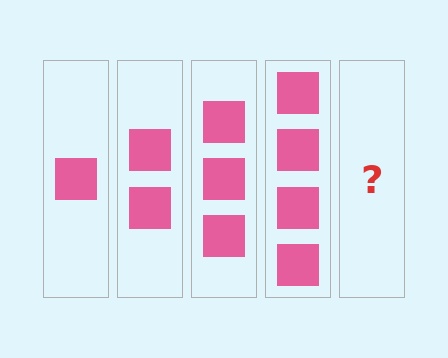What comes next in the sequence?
The next element should be 5 squares.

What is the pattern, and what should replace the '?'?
The pattern is that each step adds one more square. The '?' should be 5 squares.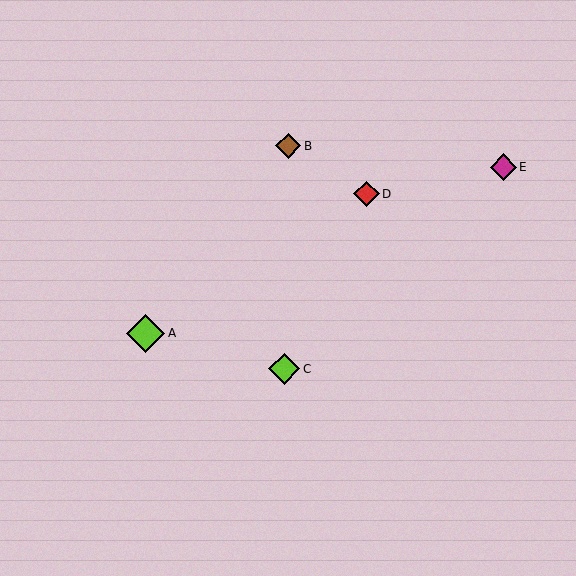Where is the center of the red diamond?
The center of the red diamond is at (366, 194).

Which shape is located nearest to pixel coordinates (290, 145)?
The brown diamond (labeled B) at (288, 146) is nearest to that location.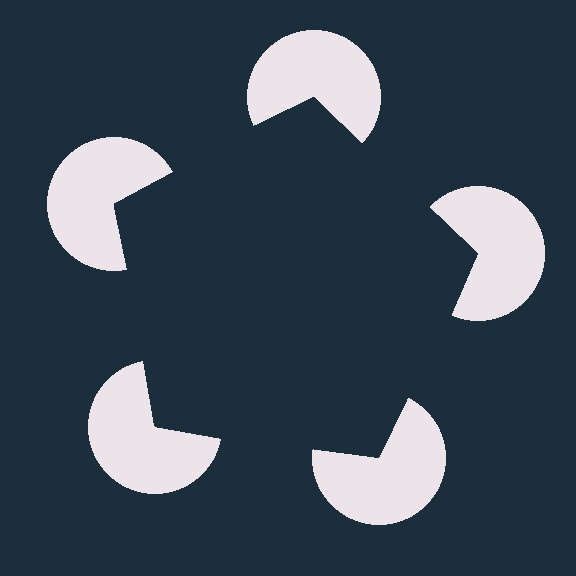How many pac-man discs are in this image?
There are 5 — one at each vertex of the illusory pentagon.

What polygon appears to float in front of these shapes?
An illusory pentagon — its edges are inferred from the aligned wedge cuts in the pac-man discs, not physically drawn.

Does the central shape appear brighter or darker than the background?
It typically appears slightly darker than the background, even though no actual brightness change is drawn.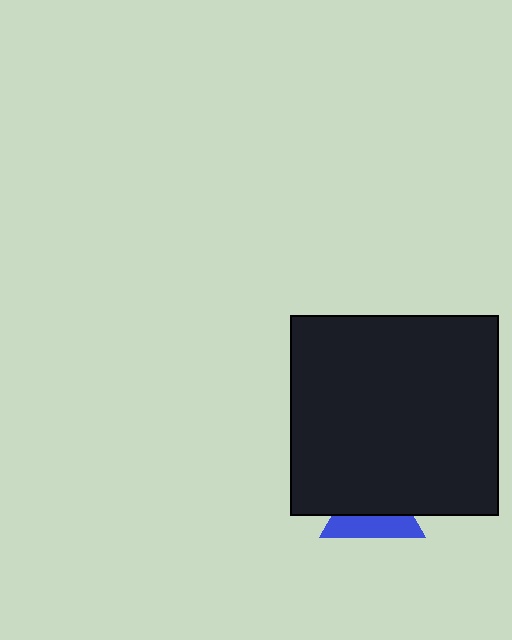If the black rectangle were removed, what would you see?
You would see the complete blue triangle.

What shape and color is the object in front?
The object in front is a black rectangle.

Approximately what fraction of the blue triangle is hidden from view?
Roughly 58% of the blue triangle is hidden behind the black rectangle.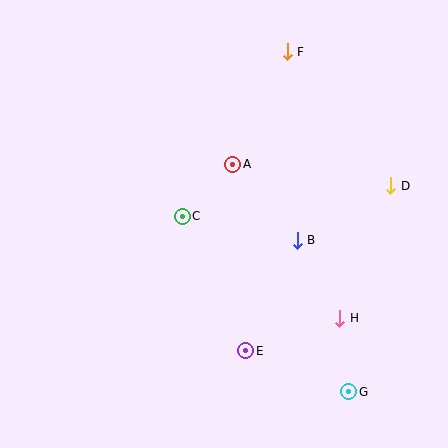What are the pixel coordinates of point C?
Point C is at (182, 216).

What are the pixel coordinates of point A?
Point A is at (233, 164).